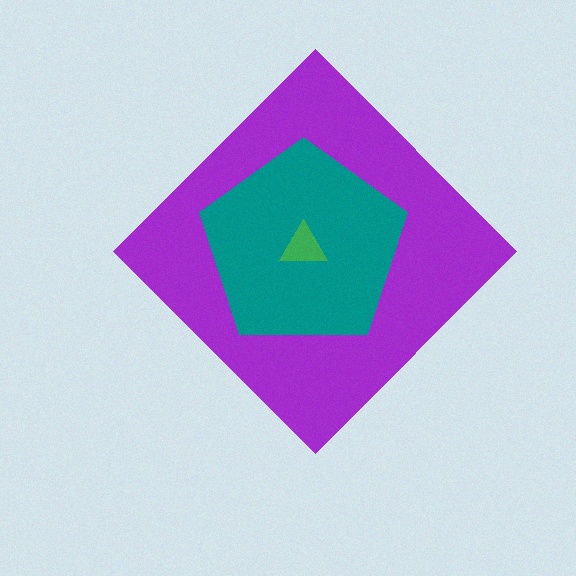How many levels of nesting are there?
3.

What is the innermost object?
The green triangle.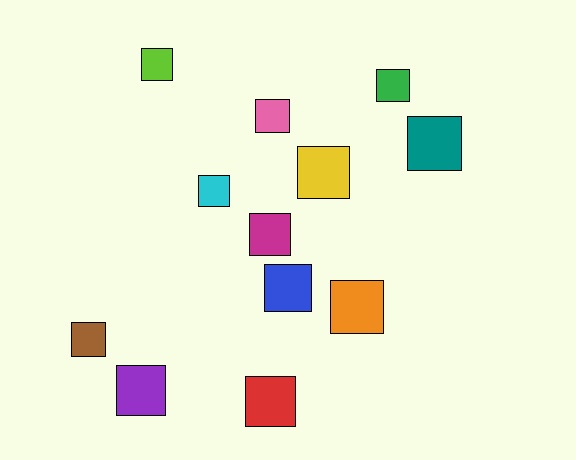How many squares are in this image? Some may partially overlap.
There are 12 squares.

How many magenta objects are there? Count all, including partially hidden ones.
There is 1 magenta object.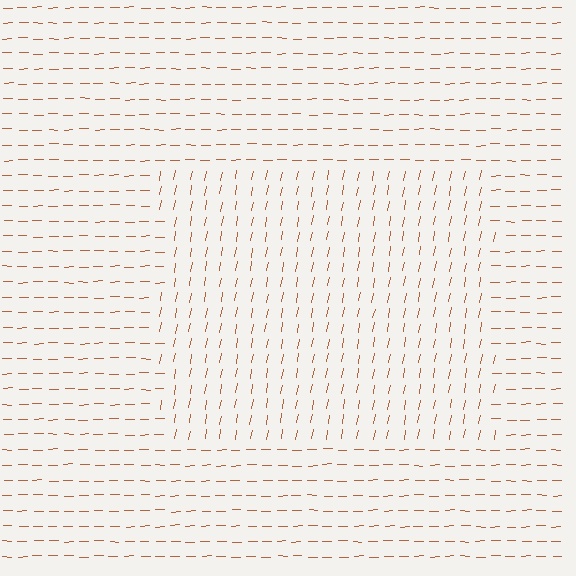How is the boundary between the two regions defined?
The boundary is defined purely by a change in line orientation (approximately 78 degrees difference). All lines are the same color and thickness.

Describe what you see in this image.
The image is filled with small brown line segments. A rectangle region in the image has lines oriented differently from the surrounding lines, creating a visible texture boundary.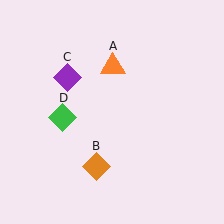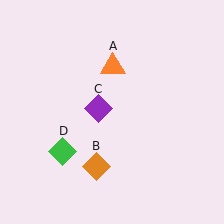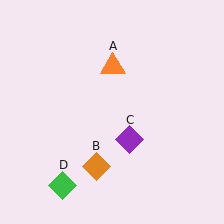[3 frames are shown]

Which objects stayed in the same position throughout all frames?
Orange triangle (object A) and orange diamond (object B) remained stationary.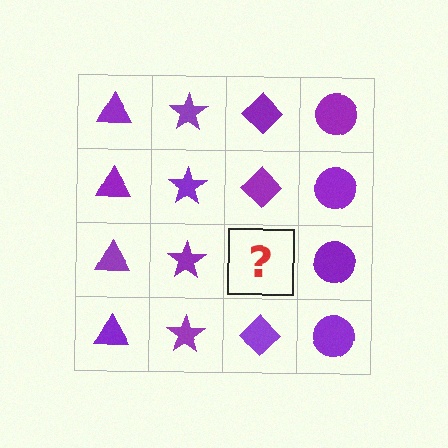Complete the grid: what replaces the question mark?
The question mark should be replaced with a purple diamond.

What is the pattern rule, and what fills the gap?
The rule is that each column has a consistent shape. The gap should be filled with a purple diamond.